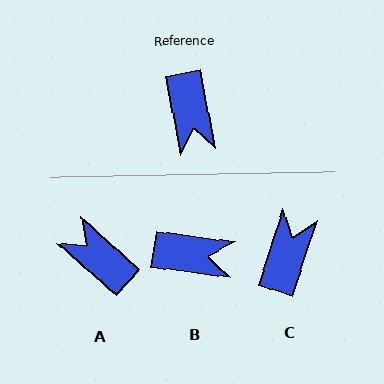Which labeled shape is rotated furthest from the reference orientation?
C, about 150 degrees away.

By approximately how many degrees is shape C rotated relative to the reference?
Approximately 150 degrees counter-clockwise.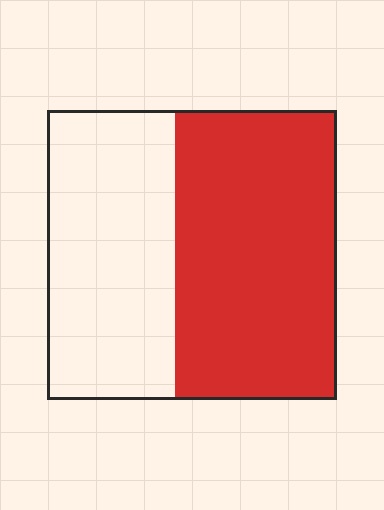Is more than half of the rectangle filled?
Yes.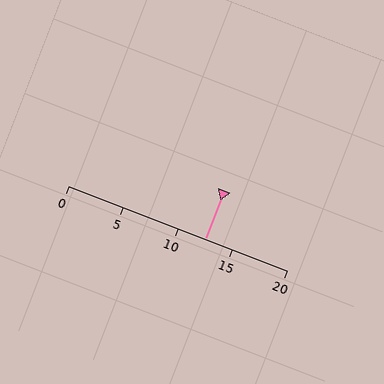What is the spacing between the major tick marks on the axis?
The major ticks are spaced 5 apart.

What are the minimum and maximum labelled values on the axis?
The axis runs from 0 to 20.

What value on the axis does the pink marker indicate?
The marker indicates approximately 12.5.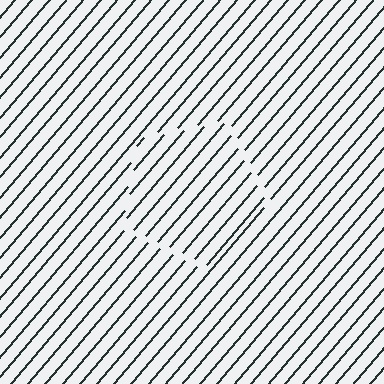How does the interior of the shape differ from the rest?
The interior of the shape contains the same grating, shifted by half a period — the contour is defined by the phase discontinuity where line-ends from the inner and outer gratings abut.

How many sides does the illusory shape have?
5 sides — the line-ends trace a pentagon.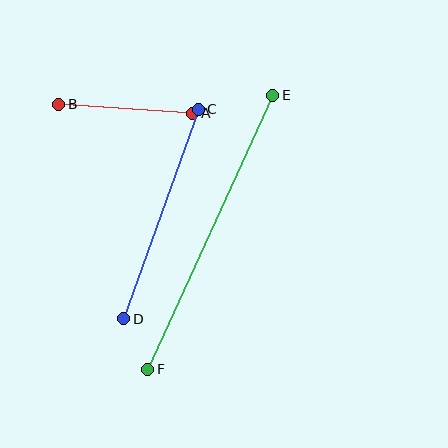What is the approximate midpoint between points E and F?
The midpoint is at approximately (210, 232) pixels.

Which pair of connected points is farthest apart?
Points E and F are farthest apart.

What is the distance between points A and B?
The distance is approximately 134 pixels.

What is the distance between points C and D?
The distance is approximately 223 pixels.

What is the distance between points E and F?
The distance is approximately 301 pixels.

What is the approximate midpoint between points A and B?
The midpoint is at approximately (125, 109) pixels.